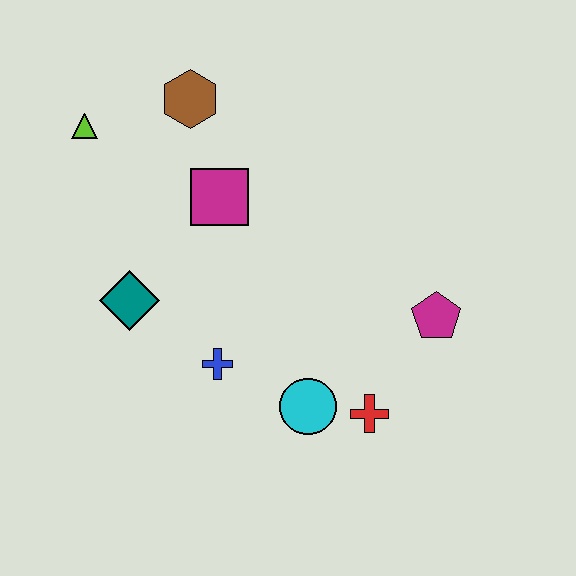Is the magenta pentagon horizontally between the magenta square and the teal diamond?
No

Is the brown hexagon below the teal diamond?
No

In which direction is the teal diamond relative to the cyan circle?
The teal diamond is to the left of the cyan circle.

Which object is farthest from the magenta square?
The red cross is farthest from the magenta square.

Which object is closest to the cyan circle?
The red cross is closest to the cyan circle.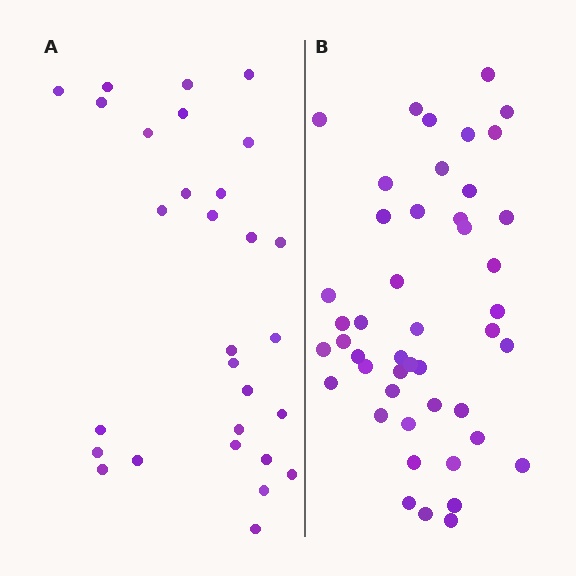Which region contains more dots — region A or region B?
Region B (the right region) has more dots.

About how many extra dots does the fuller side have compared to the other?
Region B has approximately 15 more dots than region A.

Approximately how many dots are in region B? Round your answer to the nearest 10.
About 50 dots. (The exact count is 46, which rounds to 50.)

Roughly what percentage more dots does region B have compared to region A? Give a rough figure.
About 60% more.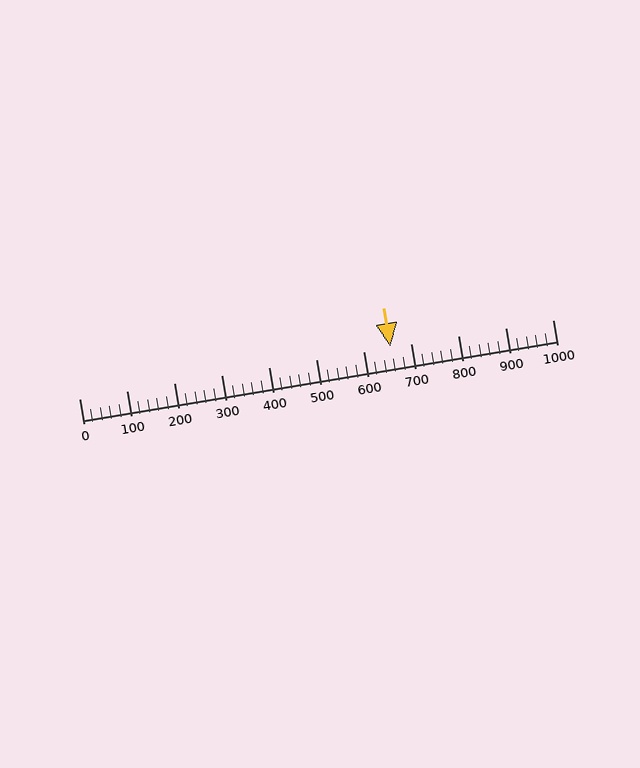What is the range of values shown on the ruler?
The ruler shows values from 0 to 1000.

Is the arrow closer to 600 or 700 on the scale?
The arrow is closer to 700.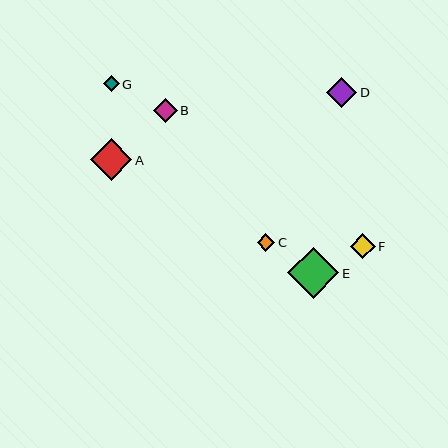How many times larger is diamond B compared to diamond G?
Diamond B is approximately 1.5 times the size of diamond G.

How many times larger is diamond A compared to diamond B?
Diamond A is approximately 1.8 times the size of diamond B.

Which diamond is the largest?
Diamond E is the largest with a size of approximately 51 pixels.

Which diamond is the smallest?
Diamond G is the smallest with a size of approximately 16 pixels.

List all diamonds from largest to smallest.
From largest to smallest: E, A, D, F, B, C, G.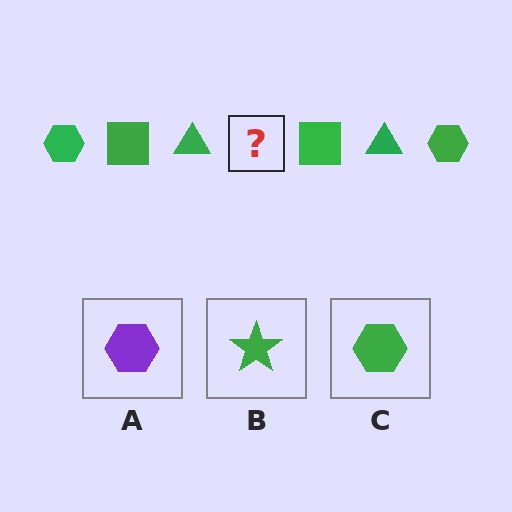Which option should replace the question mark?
Option C.